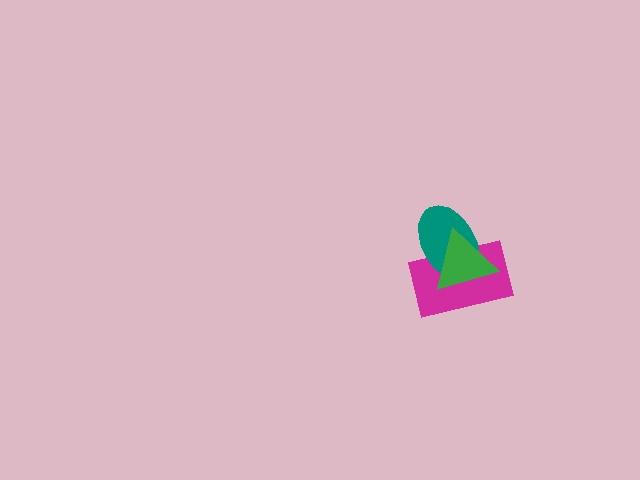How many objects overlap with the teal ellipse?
2 objects overlap with the teal ellipse.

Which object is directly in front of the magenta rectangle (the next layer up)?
The teal ellipse is directly in front of the magenta rectangle.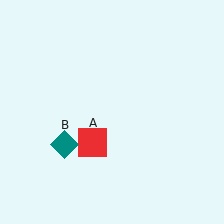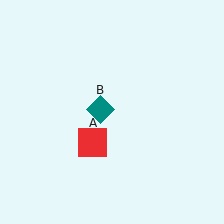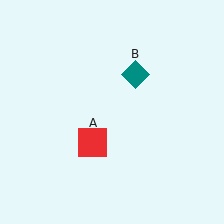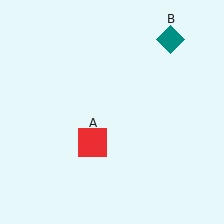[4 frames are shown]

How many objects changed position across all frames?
1 object changed position: teal diamond (object B).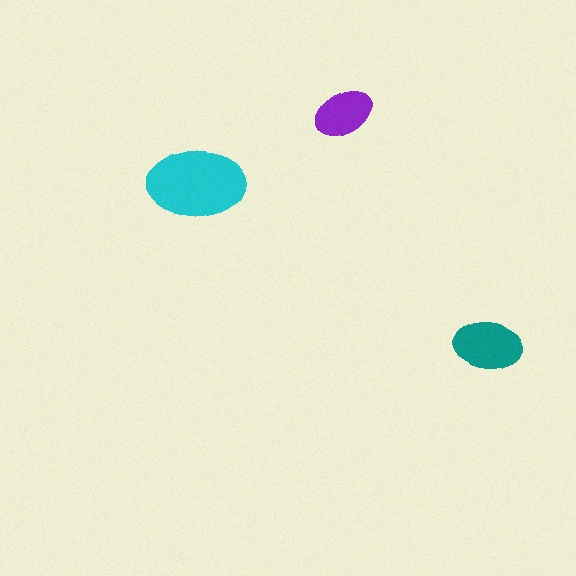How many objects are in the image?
There are 3 objects in the image.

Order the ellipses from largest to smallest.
the cyan one, the teal one, the purple one.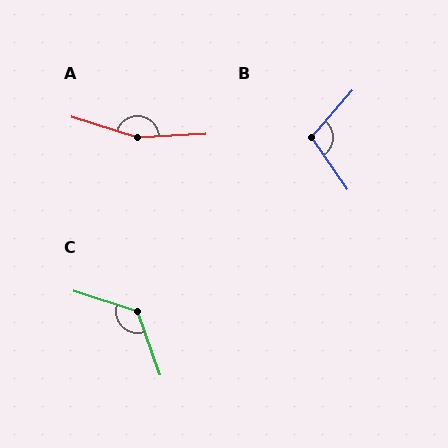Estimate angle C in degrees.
Approximately 128 degrees.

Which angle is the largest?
A, at approximately 160 degrees.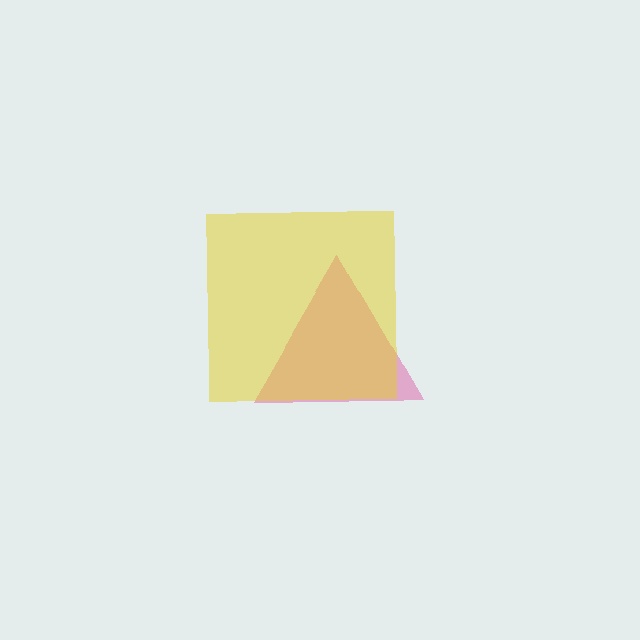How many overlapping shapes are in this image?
There are 2 overlapping shapes in the image.